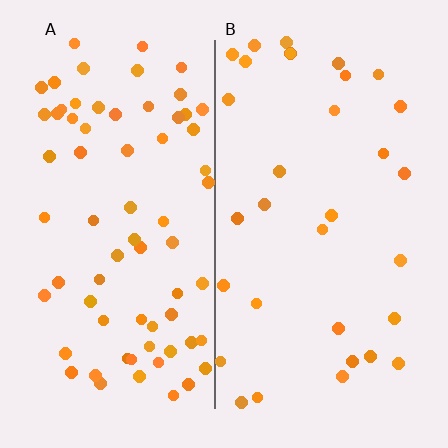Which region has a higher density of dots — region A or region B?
A (the left).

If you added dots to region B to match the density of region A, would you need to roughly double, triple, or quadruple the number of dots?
Approximately double.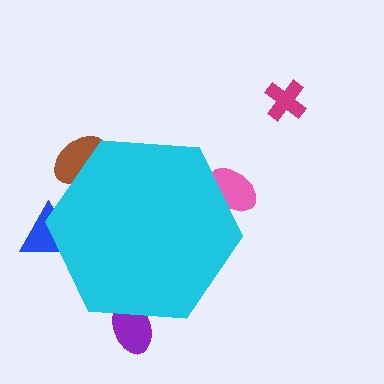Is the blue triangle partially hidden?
Yes, the blue triangle is partially hidden behind the cyan hexagon.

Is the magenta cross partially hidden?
No, the magenta cross is fully visible.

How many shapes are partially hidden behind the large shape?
4 shapes are partially hidden.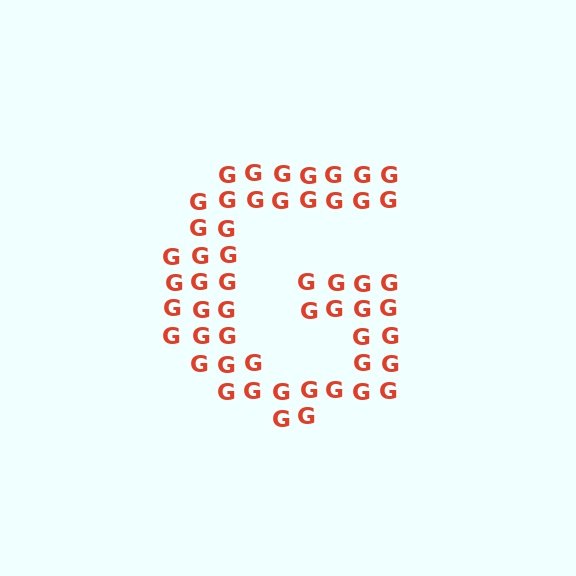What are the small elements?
The small elements are letter G's.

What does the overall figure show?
The overall figure shows the letter G.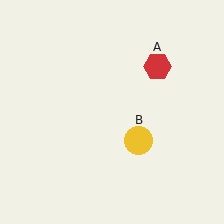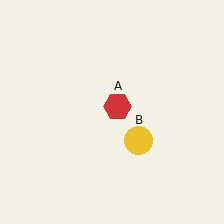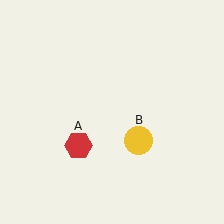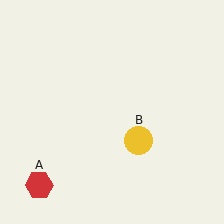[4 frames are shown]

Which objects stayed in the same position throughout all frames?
Yellow circle (object B) remained stationary.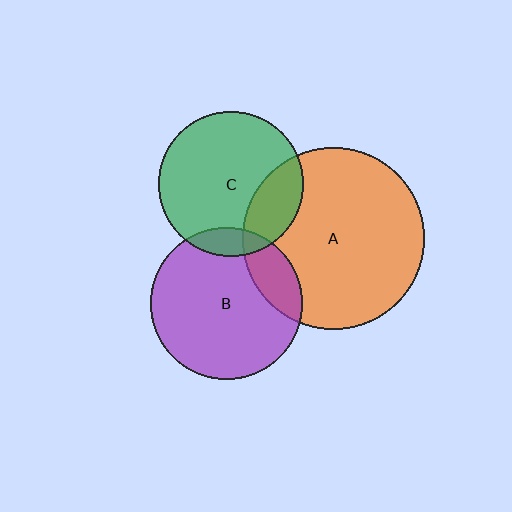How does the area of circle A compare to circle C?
Approximately 1.6 times.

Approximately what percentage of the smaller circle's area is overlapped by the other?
Approximately 10%.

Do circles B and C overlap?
Yes.